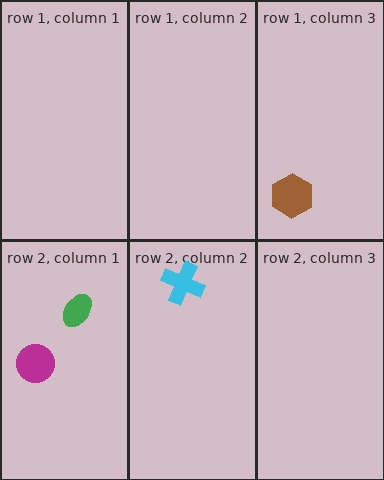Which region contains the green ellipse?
The row 2, column 1 region.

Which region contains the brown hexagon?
The row 1, column 3 region.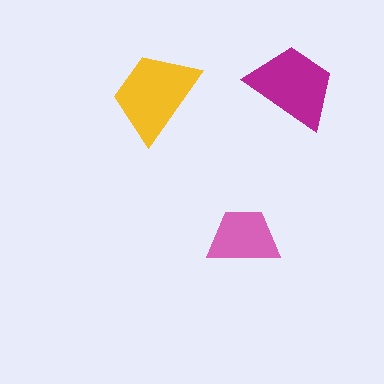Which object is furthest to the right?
The magenta trapezoid is rightmost.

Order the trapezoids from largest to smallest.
the yellow one, the magenta one, the pink one.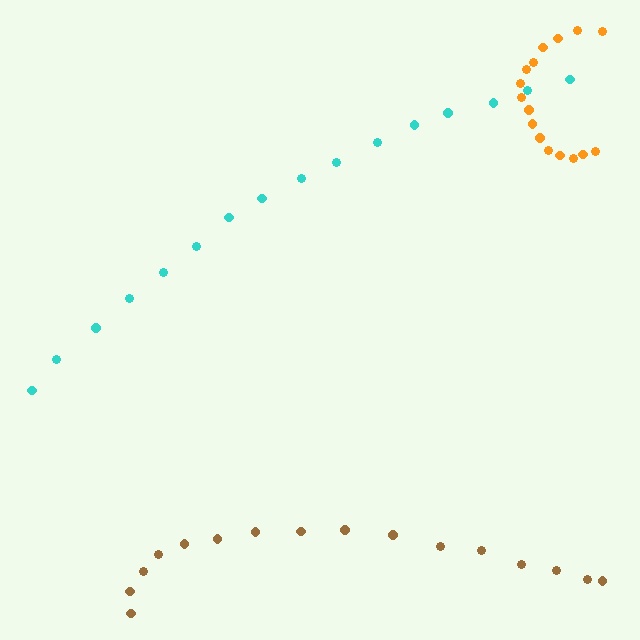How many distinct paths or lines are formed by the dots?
There are 3 distinct paths.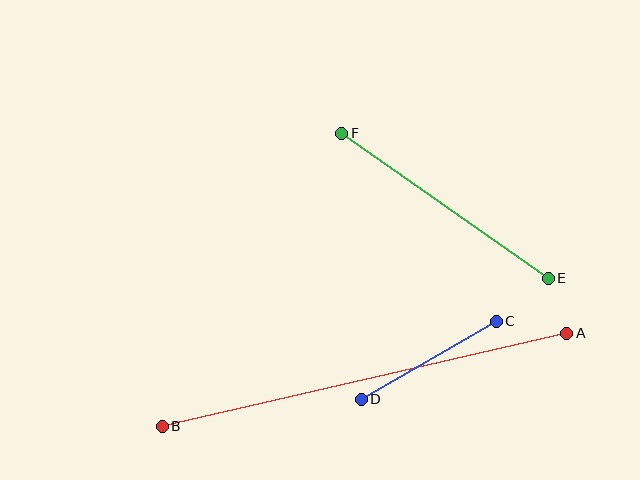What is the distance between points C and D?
The distance is approximately 156 pixels.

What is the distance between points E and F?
The distance is approximately 252 pixels.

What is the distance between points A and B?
The distance is approximately 415 pixels.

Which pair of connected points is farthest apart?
Points A and B are farthest apart.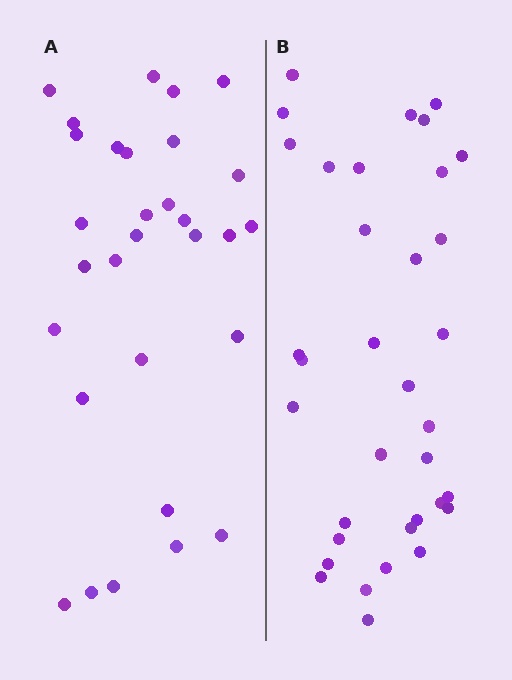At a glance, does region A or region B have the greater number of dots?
Region B (the right region) has more dots.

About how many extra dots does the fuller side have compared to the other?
Region B has about 5 more dots than region A.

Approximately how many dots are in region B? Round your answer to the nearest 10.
About 40 dots. (The exact count is 35, which rounds to 40.)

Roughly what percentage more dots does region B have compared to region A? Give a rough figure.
About 15% more.